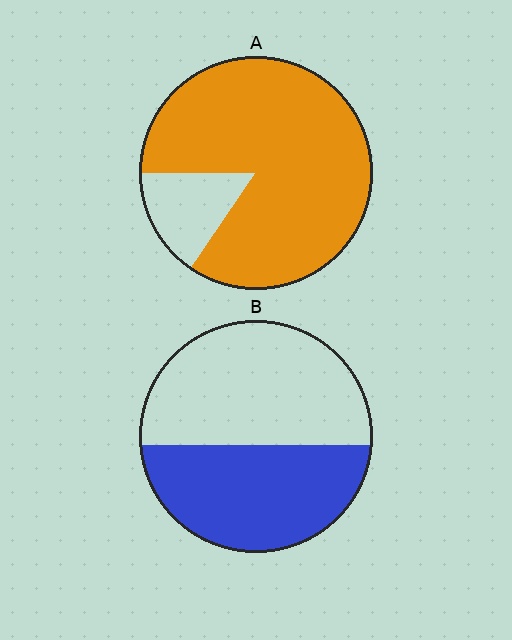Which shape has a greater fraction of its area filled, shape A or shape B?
Shape A.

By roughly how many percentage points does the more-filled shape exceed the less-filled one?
By roughly 40 percentage points (A over B).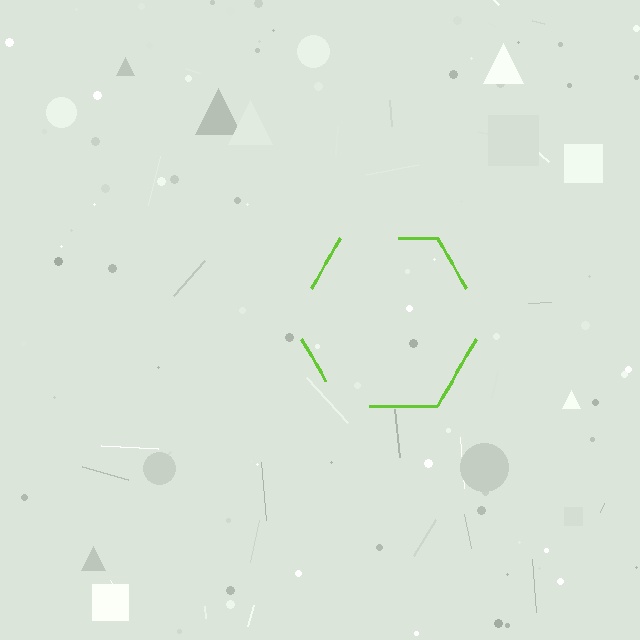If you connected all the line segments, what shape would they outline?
They would outline a hexagon.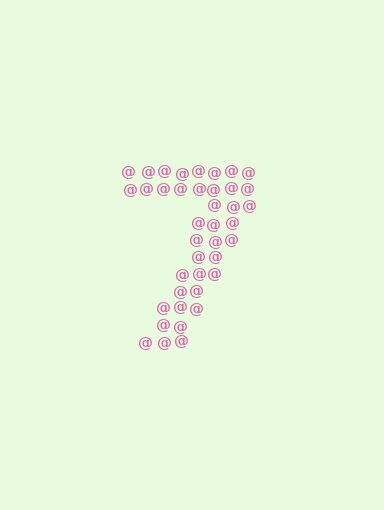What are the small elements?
The small elements are at signs.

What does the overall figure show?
The overall figure shows the digit 7.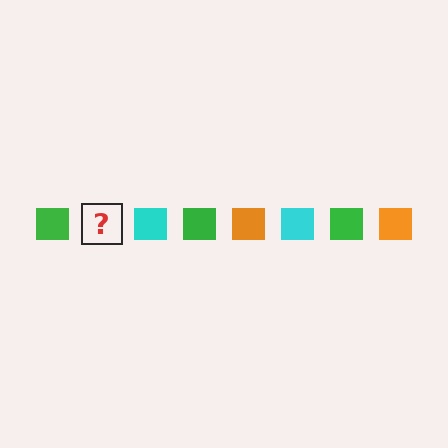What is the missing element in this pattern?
The missing element is an orange square.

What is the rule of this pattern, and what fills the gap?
The rule is that the pattern cycles through green, orange, cyan squares. The gap should be filled with an orange square.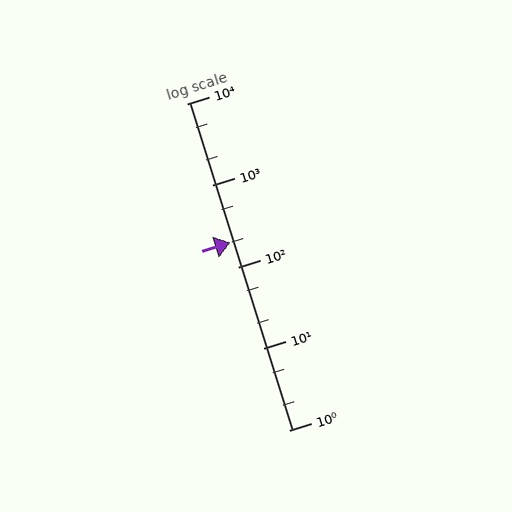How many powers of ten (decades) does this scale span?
The scale spans 4 decades, from 1 to 10000.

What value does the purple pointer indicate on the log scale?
The pointer indicates approximately 200.